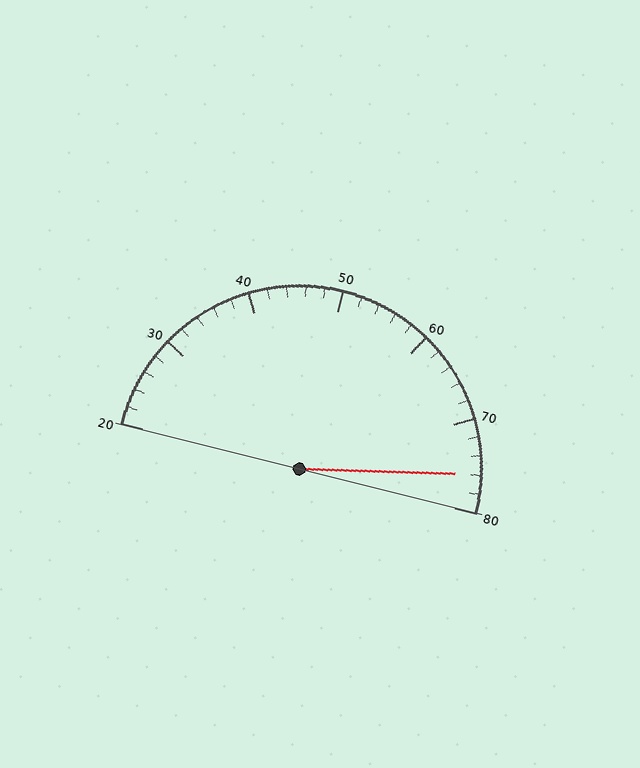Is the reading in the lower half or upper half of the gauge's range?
The reading is in the upper half of the range (20 to 80).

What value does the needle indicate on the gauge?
The needle indicates approximately 76.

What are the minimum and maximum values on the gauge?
The gauge ranges from 20 to 80.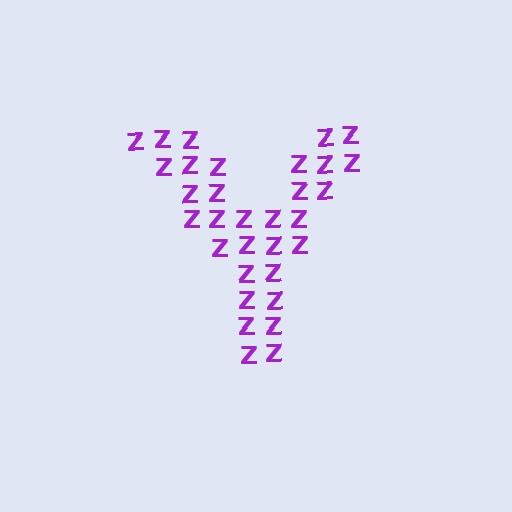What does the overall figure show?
The overall figure shows the letter Y.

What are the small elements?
The small elements are letter Z's.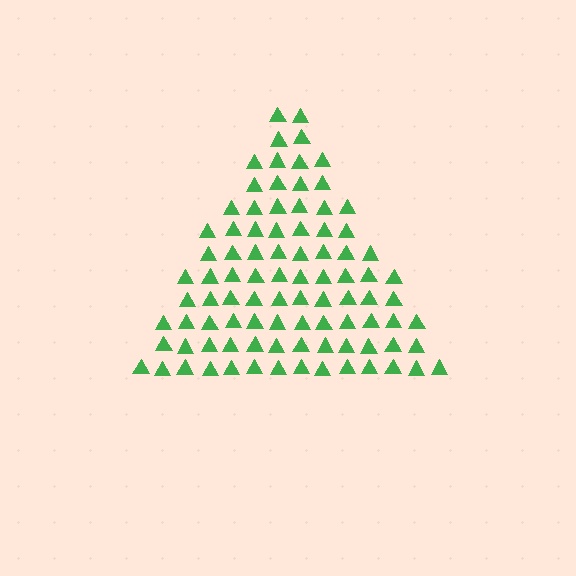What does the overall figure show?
The overall figure shows a triangle.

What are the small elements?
The small elements are triangles.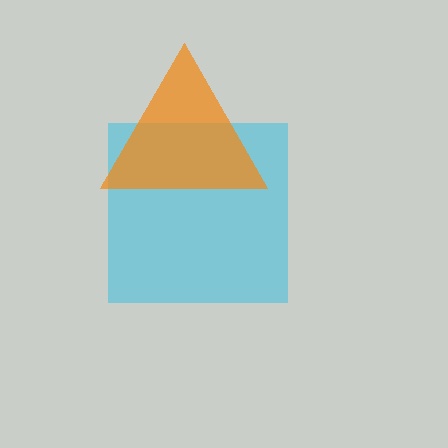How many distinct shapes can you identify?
There are 2 distinct shapes: a cyan square, an orange triangle.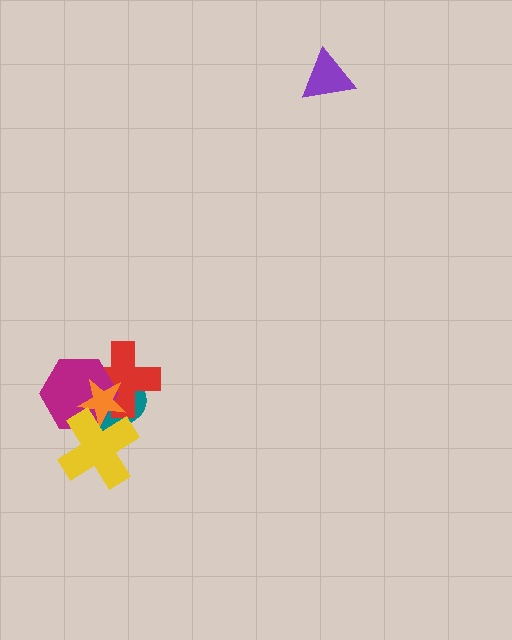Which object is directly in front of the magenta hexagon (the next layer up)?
The orange star is directly in front of the magenta hexagon.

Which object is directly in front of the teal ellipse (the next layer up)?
The red cross is directly in front of the teal ellipse.